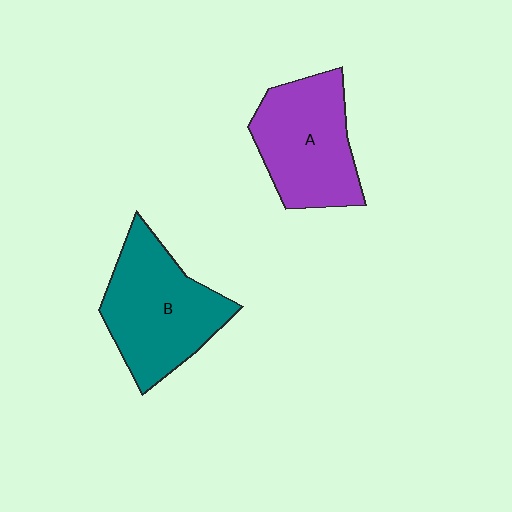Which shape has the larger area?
Shape B (teal).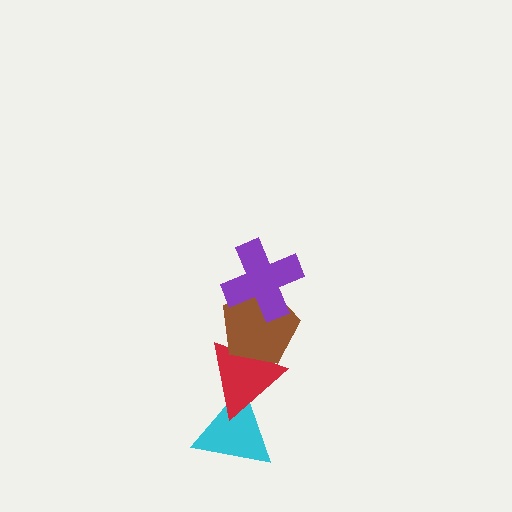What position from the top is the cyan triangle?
The cyan triangle is 4th from the top.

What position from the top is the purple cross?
The purple cross is 1st from the top.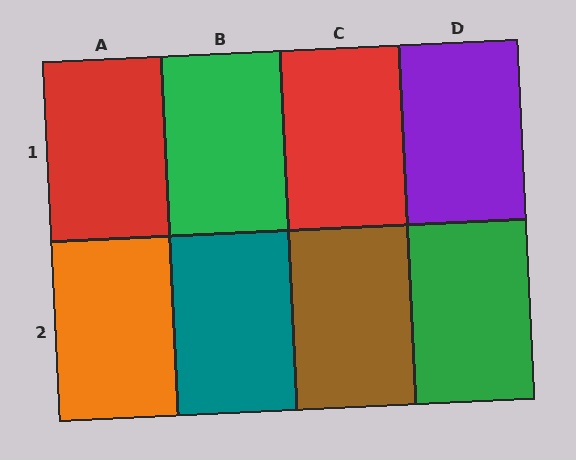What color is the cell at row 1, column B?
Green.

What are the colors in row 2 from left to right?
Orange, teal, brown, green.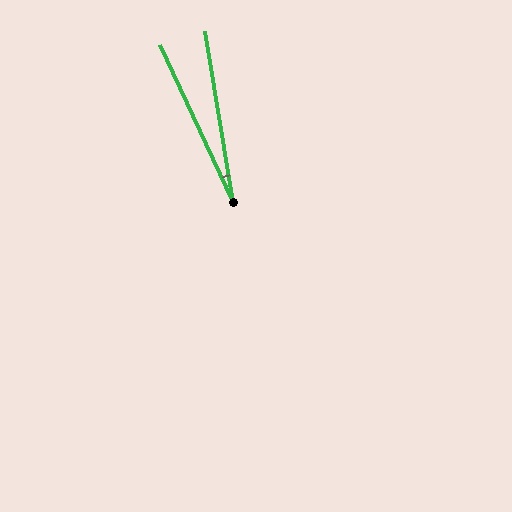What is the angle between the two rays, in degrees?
Approximately 15 degrees.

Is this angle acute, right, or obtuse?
It is acute.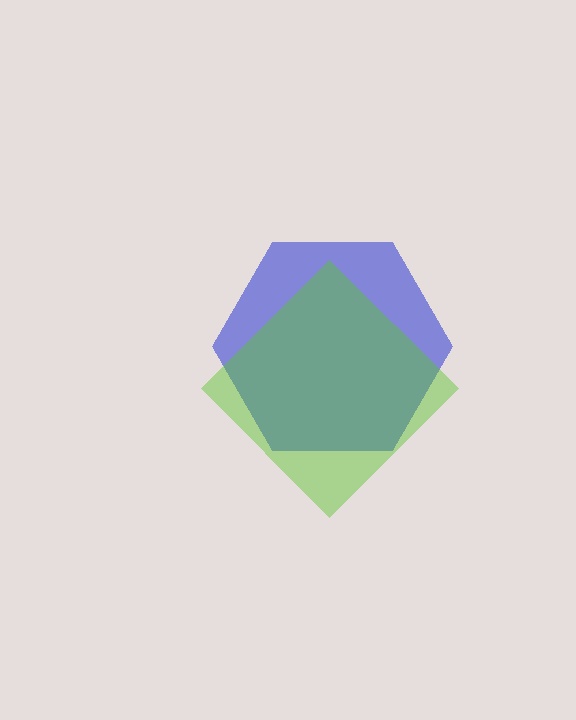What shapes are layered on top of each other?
The layered shapes are: a blue hexagon, a lime diamond.